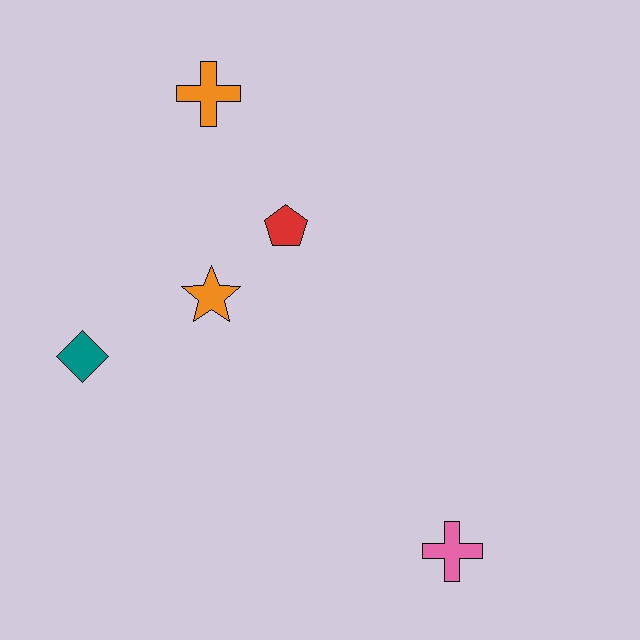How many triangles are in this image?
There are no triangles.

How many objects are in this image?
There are 5 objects.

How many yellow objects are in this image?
There are no yellow objects.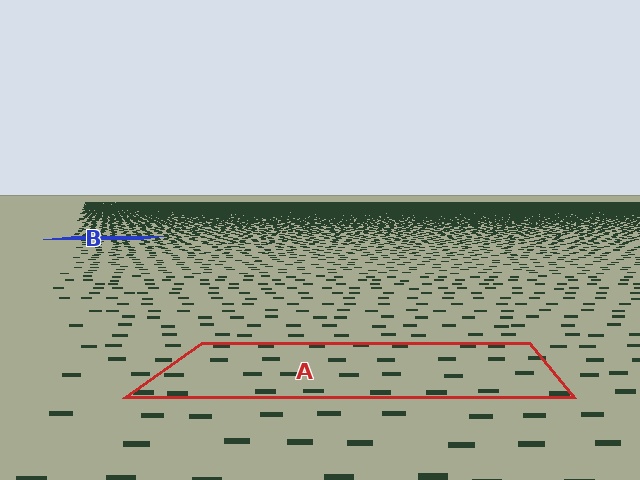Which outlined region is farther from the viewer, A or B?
Region B is farther from the viewer — the texture elements inside it appear smaller and more densely packed.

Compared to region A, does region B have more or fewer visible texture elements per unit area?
Region B has more texture elements per unit area — they are packed more densely because it is farther away.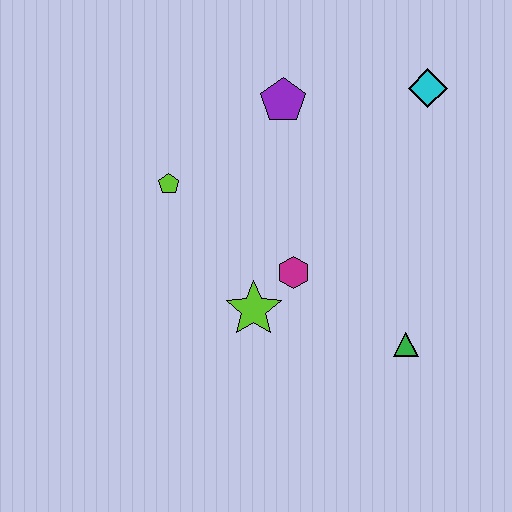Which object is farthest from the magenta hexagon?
The cyan diamond is farthest from the magenta hexagon.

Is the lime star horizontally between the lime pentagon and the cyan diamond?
Yes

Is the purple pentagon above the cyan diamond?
No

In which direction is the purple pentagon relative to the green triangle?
The purple pentagon is above the green triangle.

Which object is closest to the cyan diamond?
The purple pentagon is closest to the cyan diamond.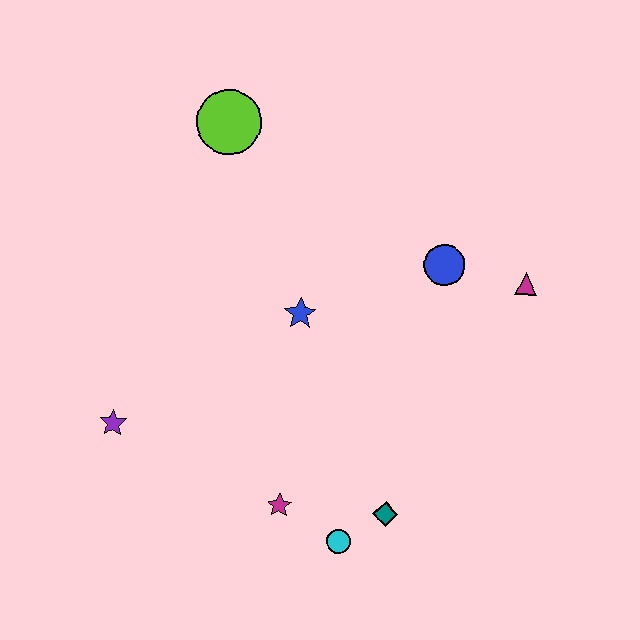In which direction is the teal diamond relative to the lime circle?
The teal diamond is below the lime circle.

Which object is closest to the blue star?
The blue circle is closest to the blue star.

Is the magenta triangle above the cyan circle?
Yes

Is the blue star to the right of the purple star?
Yes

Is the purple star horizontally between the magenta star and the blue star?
No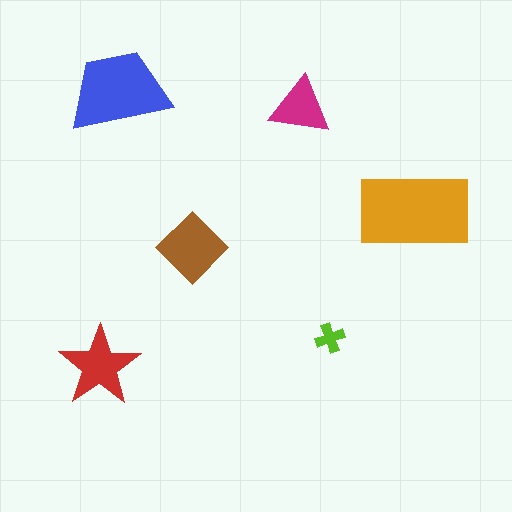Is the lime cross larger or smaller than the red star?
Smaller.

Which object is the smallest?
The lime cross.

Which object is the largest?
The orange rectangle.